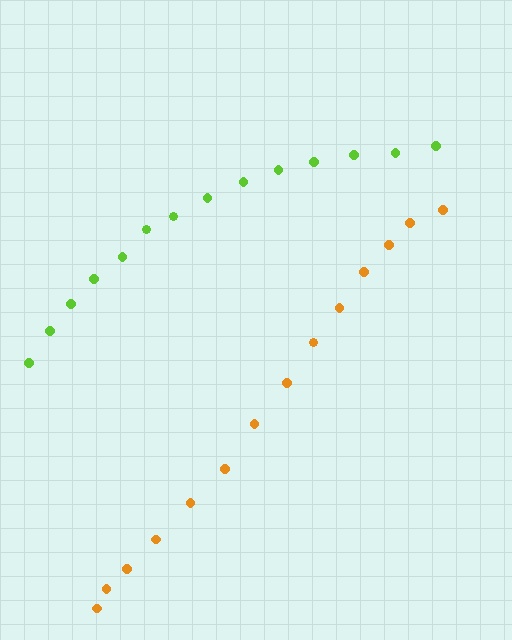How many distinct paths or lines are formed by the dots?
There are 2 distinct paths.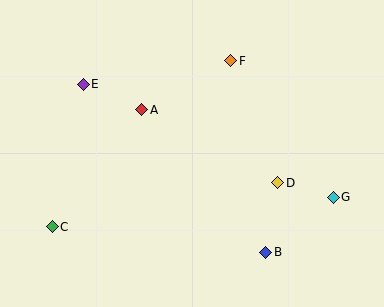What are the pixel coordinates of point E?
Point E is at (83, 84).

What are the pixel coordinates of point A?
Point A is at (142, 110).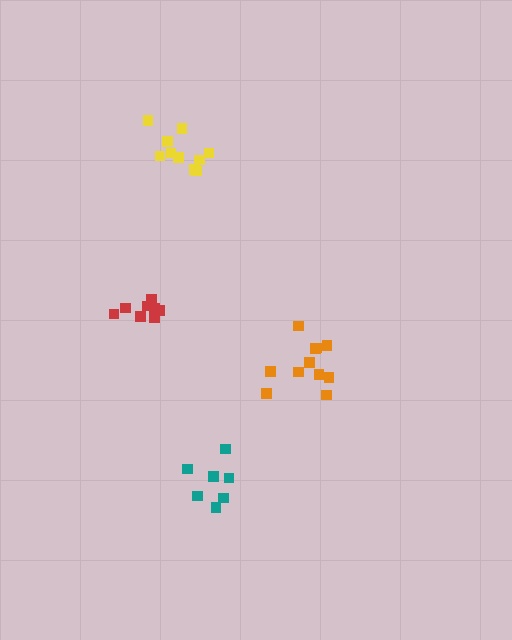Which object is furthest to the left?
The red cluster is leftmost.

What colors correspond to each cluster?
The clusters are colored: yellow, red, teal, orange.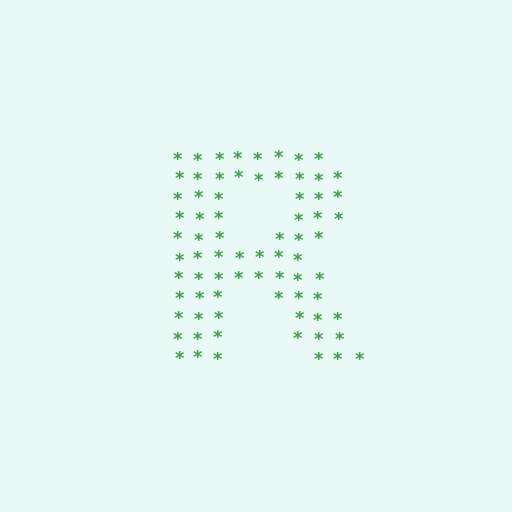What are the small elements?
The small elements are asterisks.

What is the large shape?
The large shape is the letter R.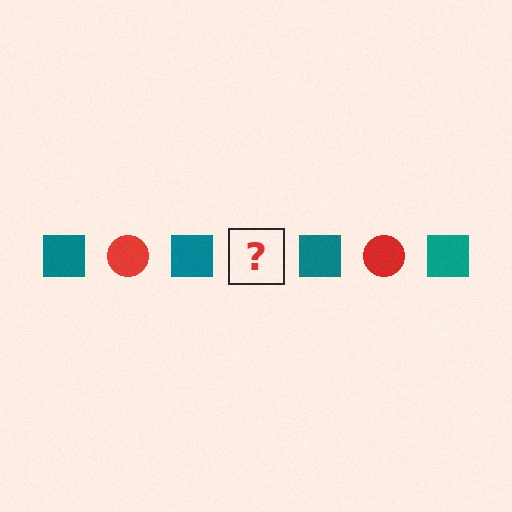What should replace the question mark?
The question mark should be replaced with a red circle.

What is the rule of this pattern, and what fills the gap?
The rule is that the pattern alternates between teal square and red circle. The gap should be filled with a red circle.